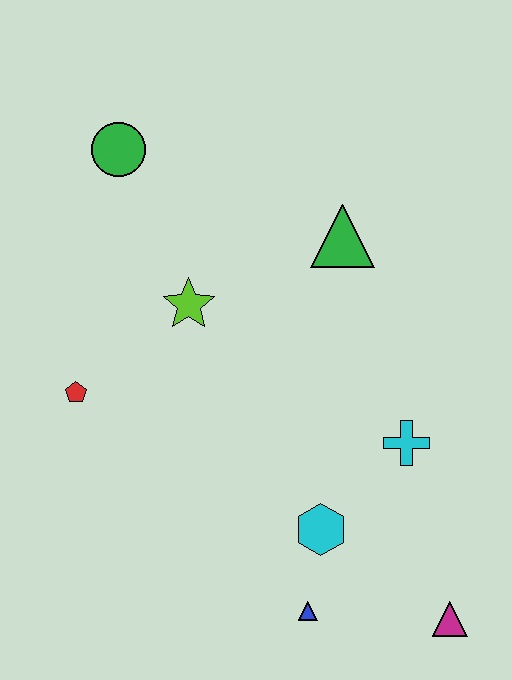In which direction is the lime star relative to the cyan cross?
The lime star is to the left of the cyan cross.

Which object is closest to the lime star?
The red pentagon is closest to the lime star.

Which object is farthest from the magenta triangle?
The green circle is farthest from the magenta triangle.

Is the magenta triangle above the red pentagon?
No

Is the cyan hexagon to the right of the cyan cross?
No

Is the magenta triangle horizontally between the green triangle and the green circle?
No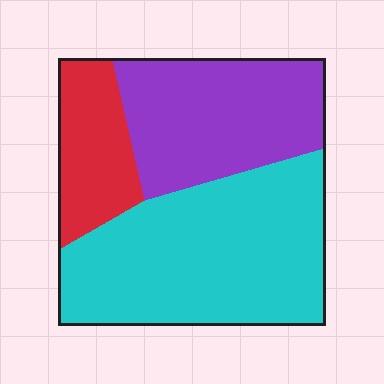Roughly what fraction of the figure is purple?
Purple takes up between a sixth and a third of the figure.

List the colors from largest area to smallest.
From largest to smallest: cyan, purple, red.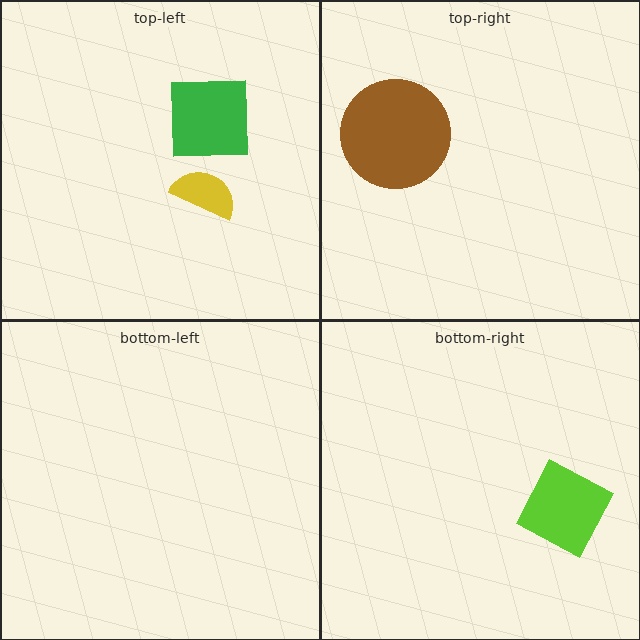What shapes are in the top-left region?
The yellow semicircle, the green square.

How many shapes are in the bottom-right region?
1.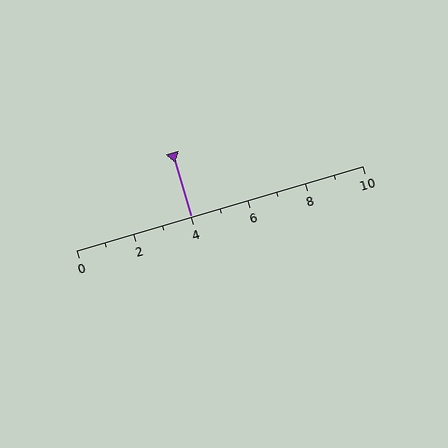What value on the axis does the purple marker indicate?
The marker indicates approximately 4.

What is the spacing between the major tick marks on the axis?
The major ticks are spaced 2 apart.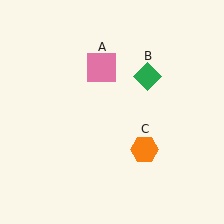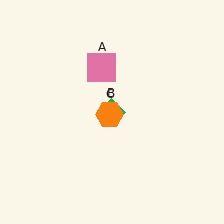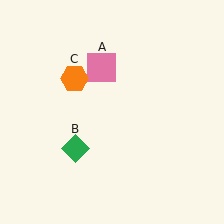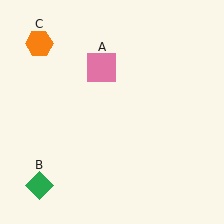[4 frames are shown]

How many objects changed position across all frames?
2 objects changed position: green diamond (object B), orange hexagon (object C).